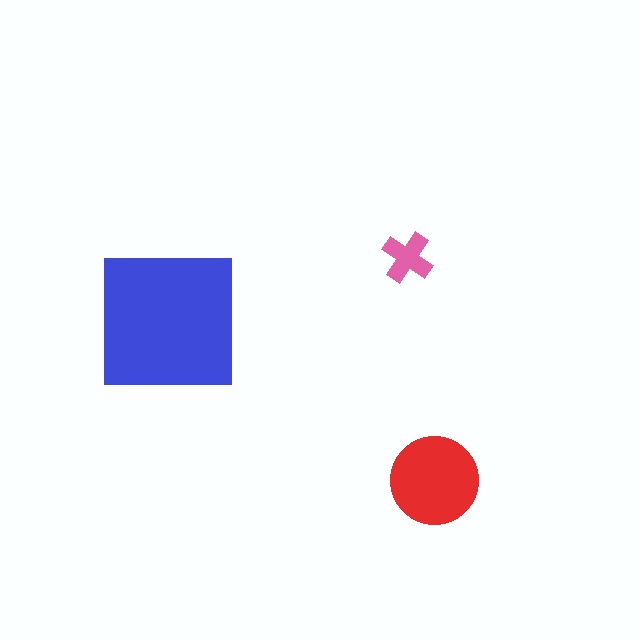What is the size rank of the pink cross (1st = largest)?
3rd.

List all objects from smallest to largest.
The pink cross, the red circle, the blue square.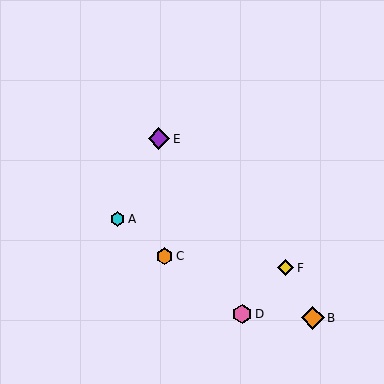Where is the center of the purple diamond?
The center of the purple diamond is at (159, 139).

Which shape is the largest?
The orange diamond (labeled B) is the largest.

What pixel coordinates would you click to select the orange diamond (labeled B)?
Click at (313, 318) to select the orange diamond B.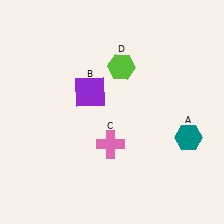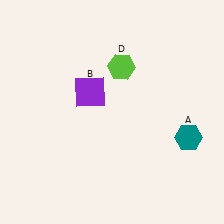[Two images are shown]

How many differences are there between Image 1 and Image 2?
There is 1 difference between the two images.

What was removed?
The pink cross (C) was removed in Image 2.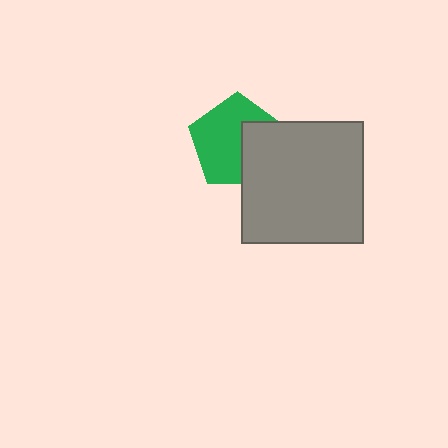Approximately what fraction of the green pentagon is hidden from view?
Roughly 35% of the green pentagon is hidden behind the gray square.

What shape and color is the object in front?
The object in front is a gray square.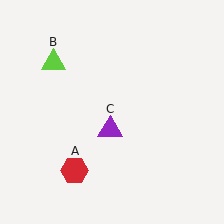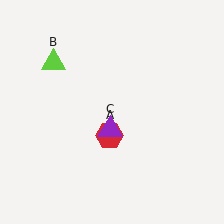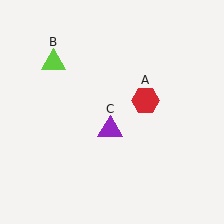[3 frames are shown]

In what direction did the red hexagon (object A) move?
The red hexagon (object A) moved up and to the right.